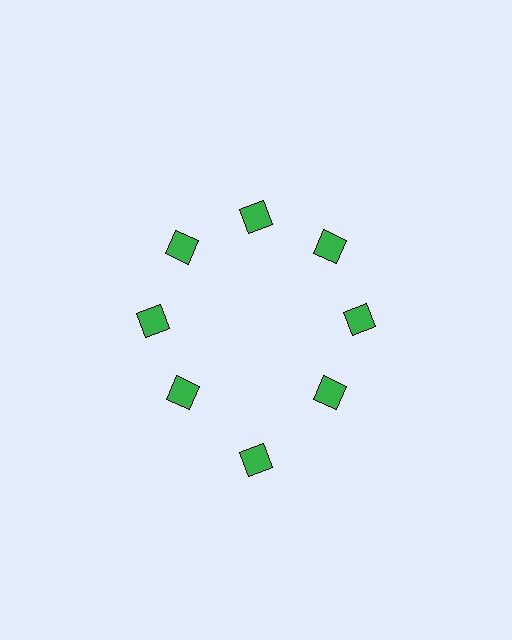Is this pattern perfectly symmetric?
No. The 8 green squares are arranged in a ring, but one element near the 6 o'clock position is pushed outward from the center, breaking the 8-fold rotational symmetry.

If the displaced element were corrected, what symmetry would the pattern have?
It would have 8-fold rotational symmetry — the pattern would map onto itself every 45 degrees.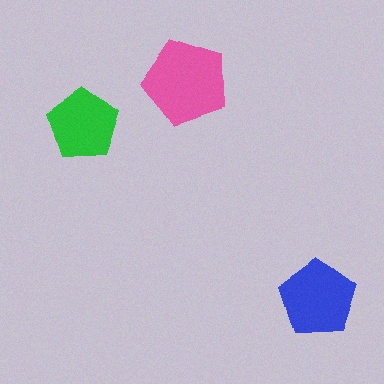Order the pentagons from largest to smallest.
the pink one, the blue one, the green one.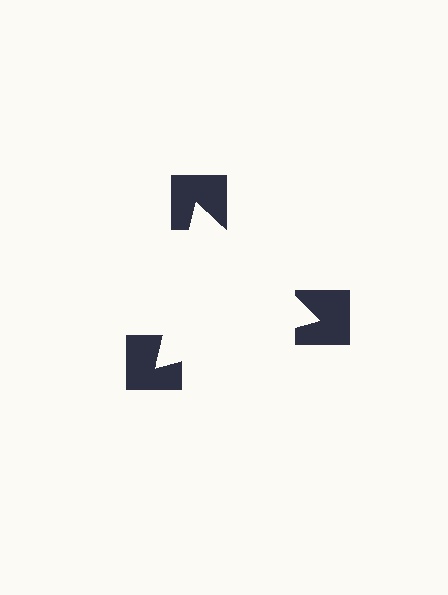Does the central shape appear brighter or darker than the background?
It typically appears slightly brighter than the background, even though no actual brightness change is drawn.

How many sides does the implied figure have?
3 sides.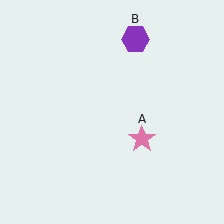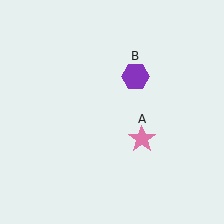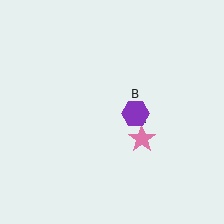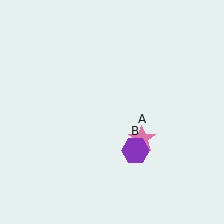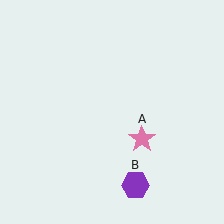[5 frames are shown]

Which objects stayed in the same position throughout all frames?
Pink star (object A) remained stationary.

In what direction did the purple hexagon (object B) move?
The purple hexagon (object B) moved down.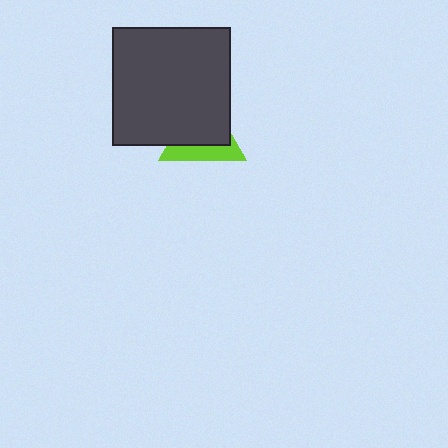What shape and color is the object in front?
The object in front is a dark gray square.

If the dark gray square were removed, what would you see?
You would see the complete lime triangle.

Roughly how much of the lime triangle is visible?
A small part of it is visible (roughly 38%).